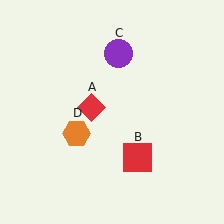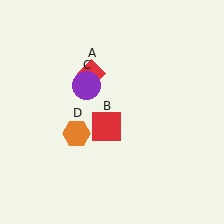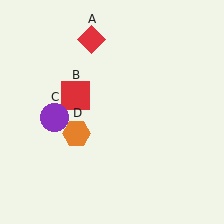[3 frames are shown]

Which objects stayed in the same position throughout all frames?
Orange hexagon (object D) remained stationary.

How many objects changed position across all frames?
3 objects changed position: red diamond (object A), red square (object B), purple circle (object C).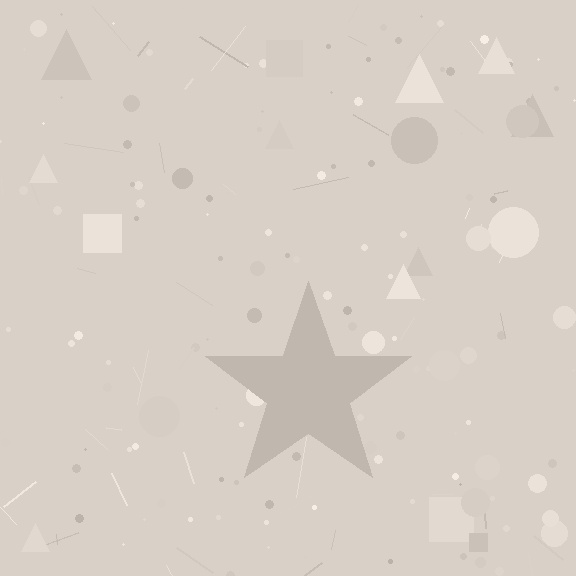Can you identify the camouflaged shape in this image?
The camouflaged shape is a star.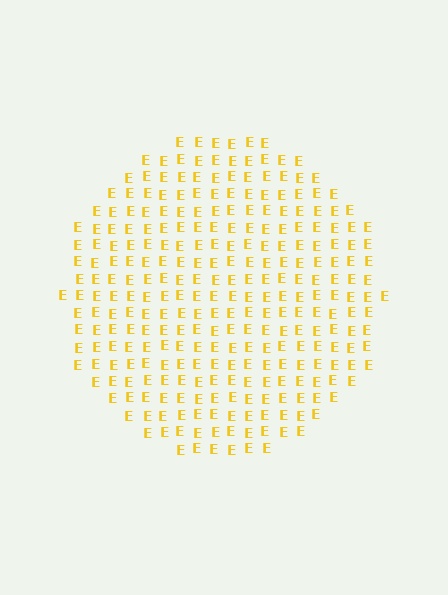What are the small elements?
The small elements are letter E's.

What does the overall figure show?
The overall figure shows a circle.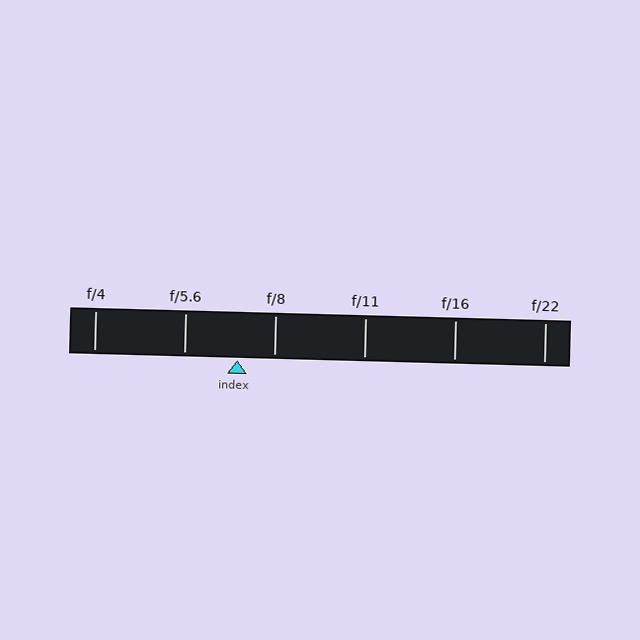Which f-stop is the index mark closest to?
The index mark is closest to f/8.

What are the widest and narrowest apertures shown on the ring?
The widest aperture shown is f/4 and the narrowest is f/22.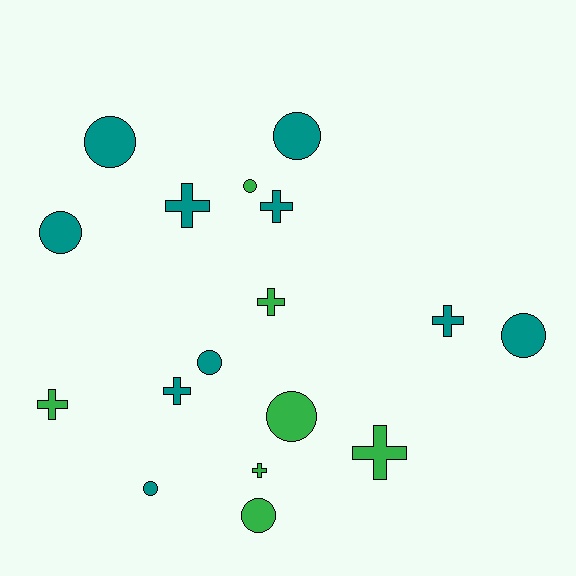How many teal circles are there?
There are 6 teal circles.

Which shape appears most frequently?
Circle, with 9 objects.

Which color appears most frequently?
Teal, with 10 objects.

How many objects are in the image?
There are 17 objects.